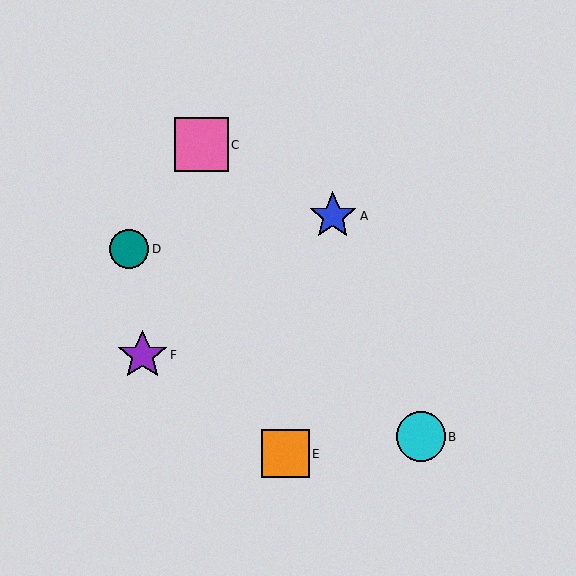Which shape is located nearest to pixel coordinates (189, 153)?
The pink square (labeled C) at (201, 145) is nearest to that location.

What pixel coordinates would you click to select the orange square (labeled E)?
Click at (285, 454) to select the orange square E.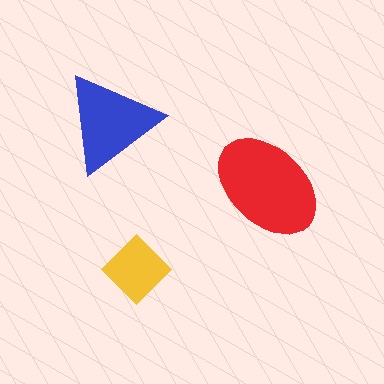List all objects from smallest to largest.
The yellow diamond, the blue triangle, the red ellipse.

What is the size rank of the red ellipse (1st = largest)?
1st.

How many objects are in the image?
There are 3 objects in the image.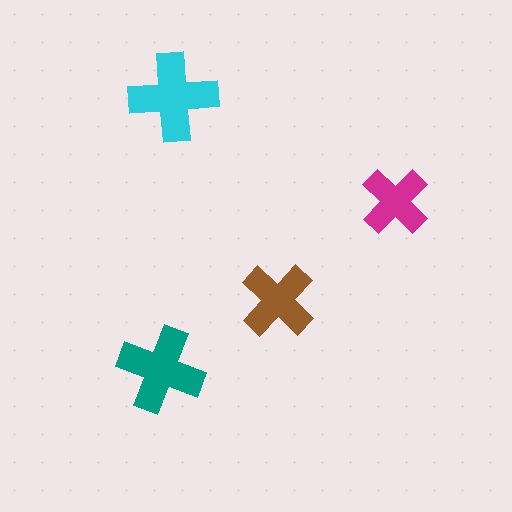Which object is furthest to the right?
The magenta cross is rightmost.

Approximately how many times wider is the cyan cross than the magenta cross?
About 1.5 times wider.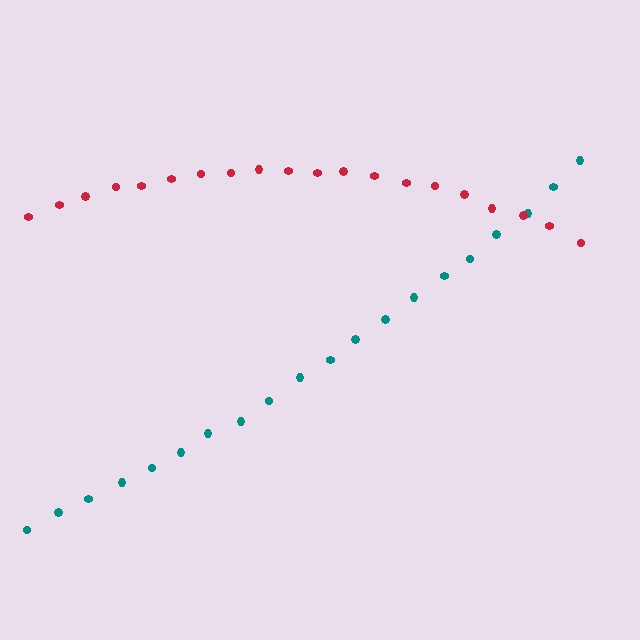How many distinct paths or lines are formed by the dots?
There are 2 distinct paths.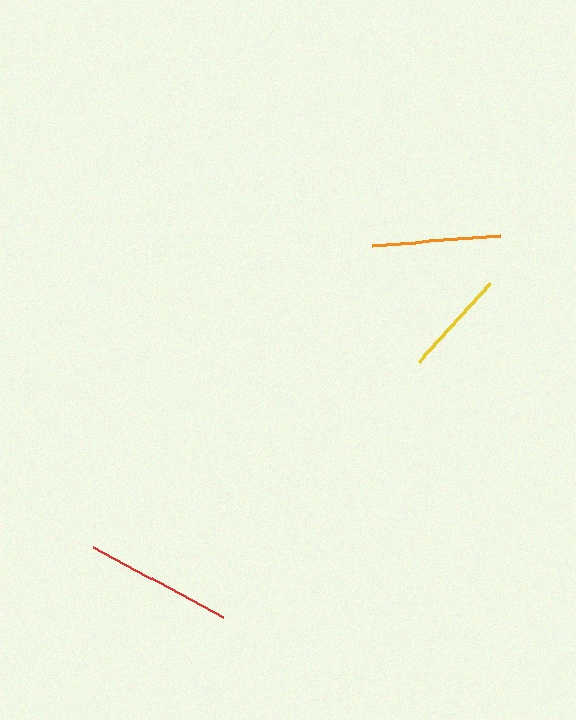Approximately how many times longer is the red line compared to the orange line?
The red line is approximately 1.2 times the length of the orange line.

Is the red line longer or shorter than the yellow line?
The red line is longer than the yellow line.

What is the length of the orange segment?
The orange segment is approximately 128 pixels long.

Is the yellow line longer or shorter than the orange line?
The orange line is longer than the yellow line.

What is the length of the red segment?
The red segment is approximately 148 pixels long.